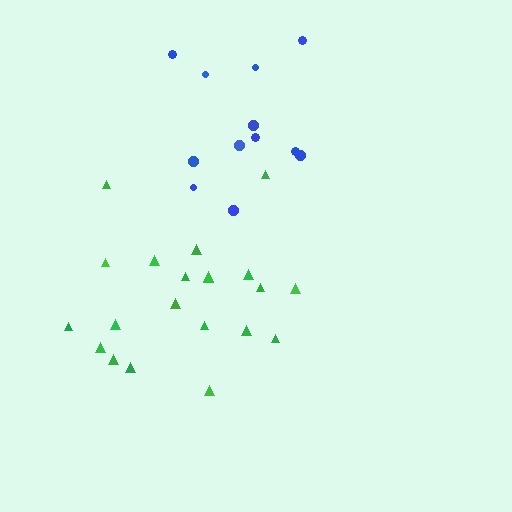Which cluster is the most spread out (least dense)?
Blue.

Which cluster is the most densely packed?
Green.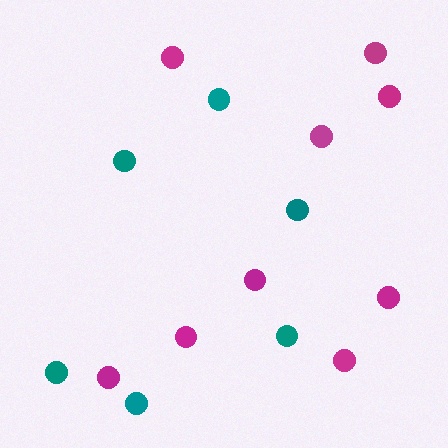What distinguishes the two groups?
There are 2 groups: one group of magenta circles (9) and one group of teal circles (6).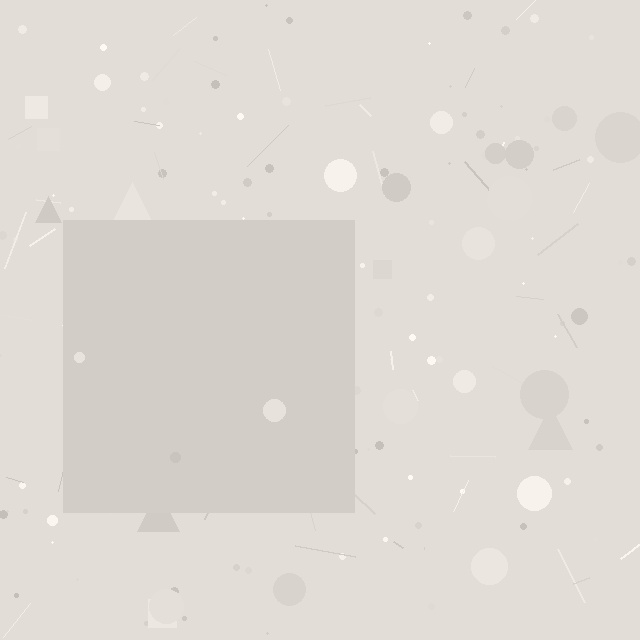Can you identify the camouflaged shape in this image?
The camouflaged shape is a square.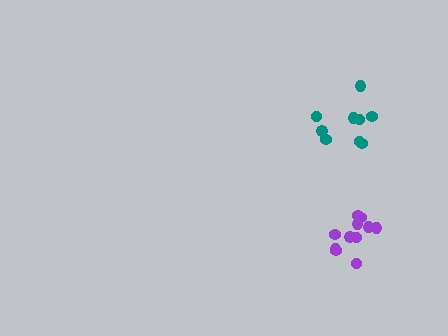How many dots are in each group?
Group 1: 9 dots, Group 2: 11 dots (20 total).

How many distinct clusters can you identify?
There are 2 distinct clusters.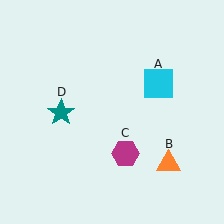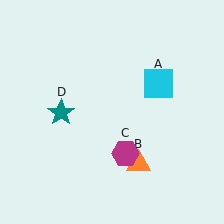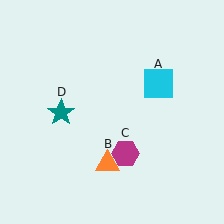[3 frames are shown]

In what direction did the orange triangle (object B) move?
The orange triangle (object B) moved left.